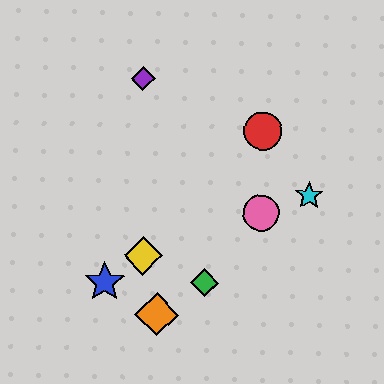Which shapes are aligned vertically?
The red circle, the pink circle are aligned vertically.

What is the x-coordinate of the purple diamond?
The purple diamond is at x≈143.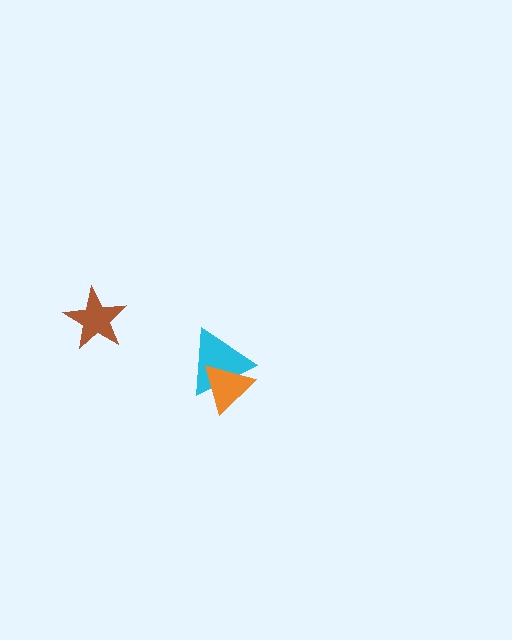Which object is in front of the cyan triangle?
The orange triangle is in front of the cyan triangle.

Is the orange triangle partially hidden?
No, no other shape covers it.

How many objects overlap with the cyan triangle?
1 object overlaps with the cyan triangle.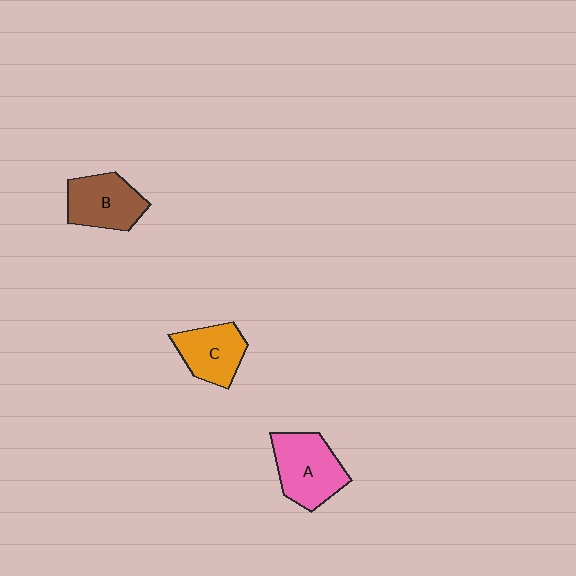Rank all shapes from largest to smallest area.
From largest to smallest: A (pink), B (brown), C (orange).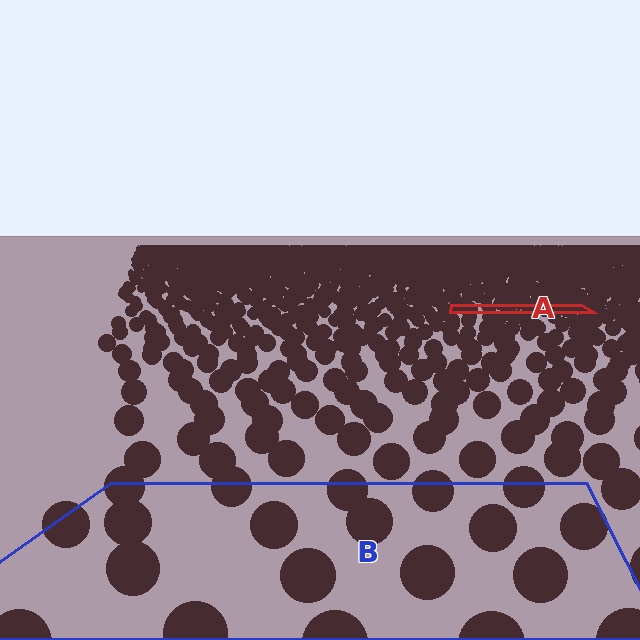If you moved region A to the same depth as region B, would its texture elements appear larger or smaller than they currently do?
They would appear larger. At a closer depth, the same texture elements are projected at a bigger on-screen size.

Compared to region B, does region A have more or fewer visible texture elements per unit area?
Region A has more texture elements per unit area — they are packed more densely because it is farther away.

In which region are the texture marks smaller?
The texture marks are smaller in region A, because it is farther away.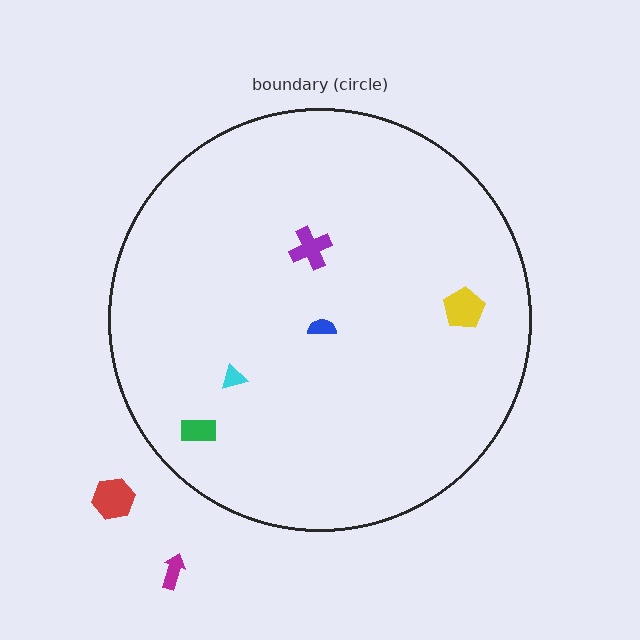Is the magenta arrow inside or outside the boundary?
Outside.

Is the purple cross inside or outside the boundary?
Inside.